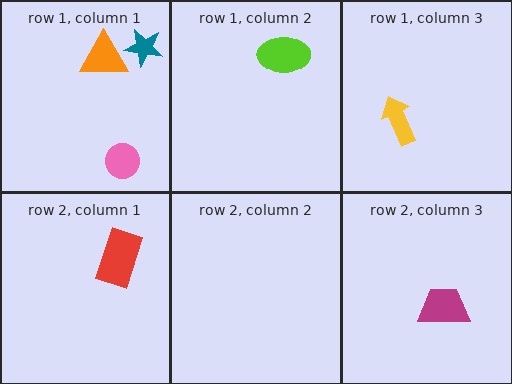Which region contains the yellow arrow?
The row 1, column 3 region.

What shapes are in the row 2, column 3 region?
The magenta trapezoid.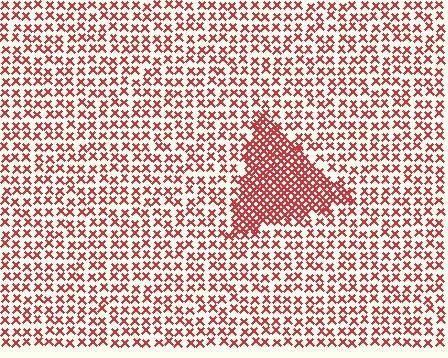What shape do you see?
I see a triangle.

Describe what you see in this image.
The image contains small red elements arranged at two different densities. A triangle-shaped region is visible where the elements are more densely packed than the surrounding area.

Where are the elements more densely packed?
The elements are more densely packed inside the triangle boundary.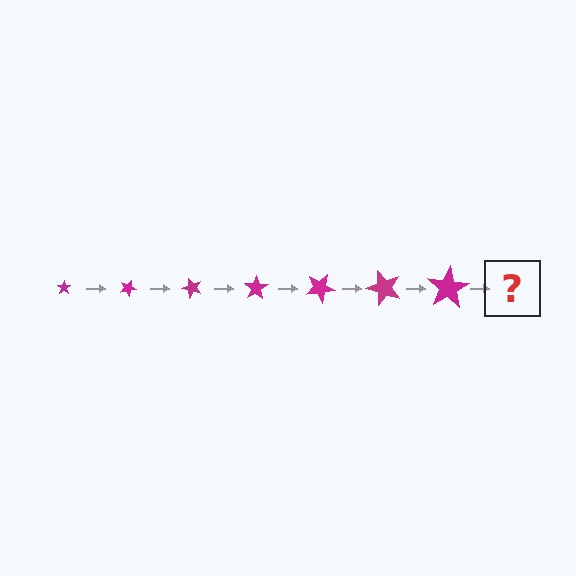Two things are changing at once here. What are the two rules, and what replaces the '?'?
The two rules are that the star grows larger each step and it rotates 25 degrees each step. The '?' should be a star, larger than the previous one and rotated 175 degrees from the start.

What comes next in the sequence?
The next element should be a star, larger than the previous one and rotated 175 degrees from the start.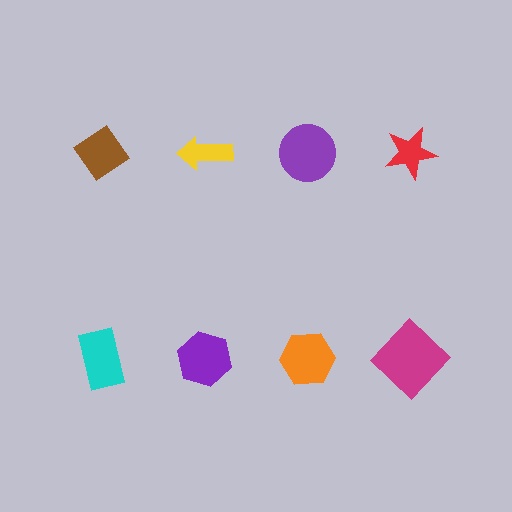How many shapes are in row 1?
4 shapes.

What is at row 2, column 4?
A magenta diamond.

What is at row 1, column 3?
A purple circle.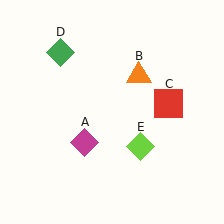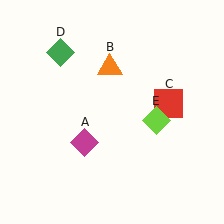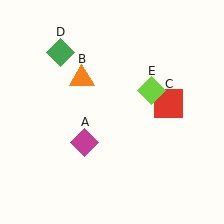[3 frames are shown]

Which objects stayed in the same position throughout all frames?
Magenta diamond (object A) and red square (object C) and green diamond (object D) remained stationary.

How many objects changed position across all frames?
2 objects changed position: orange triangle (object B), lime diamond (object E).